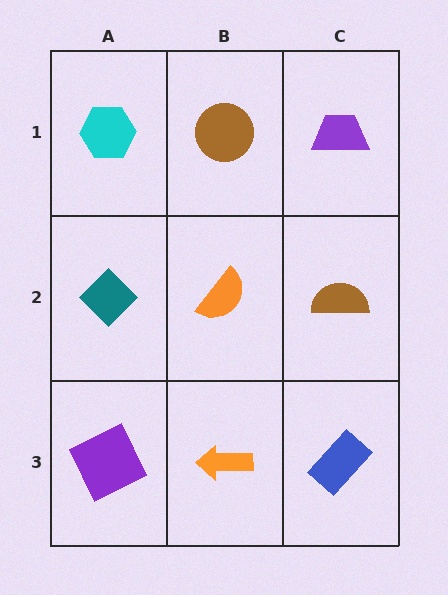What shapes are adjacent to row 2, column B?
A brown circle (row 1, column B), an orange arrow (row 3, column B), a teal diamond (row 2, column A), a brown semicircle (row 2, column C).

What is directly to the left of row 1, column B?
A cyan hexagon.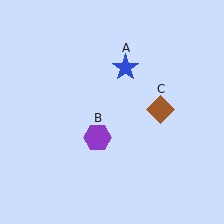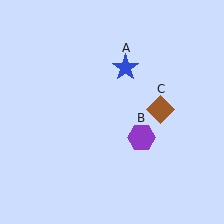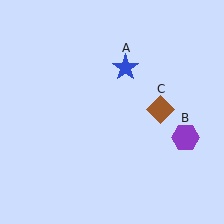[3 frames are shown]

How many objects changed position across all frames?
1 object changed position: purple hexagon (object B).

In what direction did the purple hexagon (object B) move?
The purple hexagon (object B) moved right.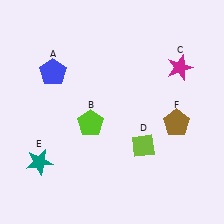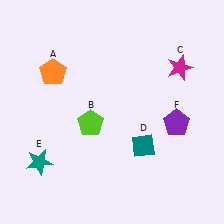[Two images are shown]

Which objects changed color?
A changed from blue to orange. D changed from lime to teal. F changed from brown to purple.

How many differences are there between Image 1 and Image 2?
There are 3 differences between the two images.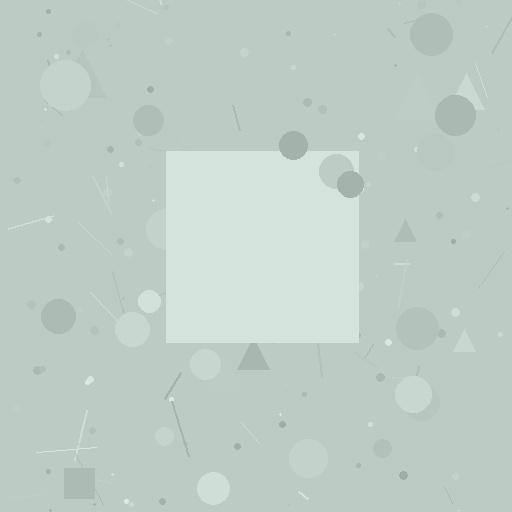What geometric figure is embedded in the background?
A square is embedded in the background.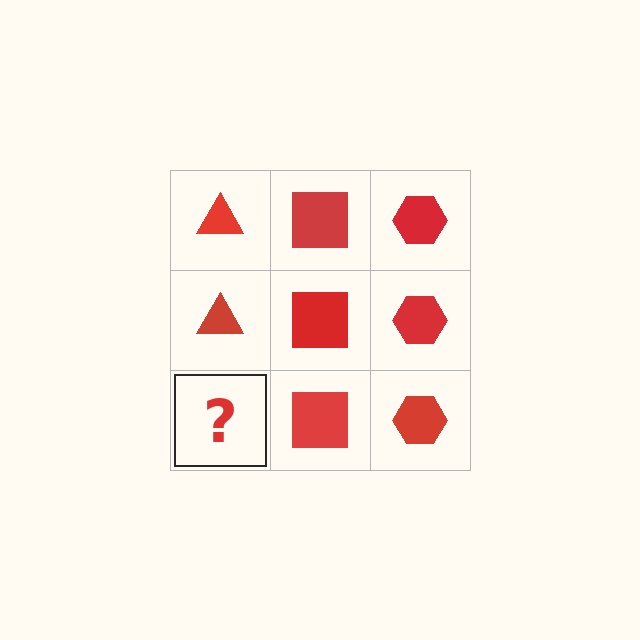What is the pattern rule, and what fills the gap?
The rule is that each column has a consistent shape. The gap should be filled with a red triangle.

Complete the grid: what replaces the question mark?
The question mark should be replaced with a red triangle.